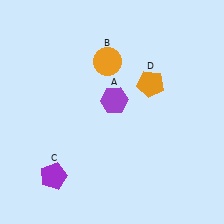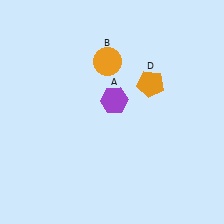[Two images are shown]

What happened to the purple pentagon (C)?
The purple pentagon (C) was removed in Image 2. It was in the bottom-left area of Image 1.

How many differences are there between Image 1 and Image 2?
There is 1 difference between the two images.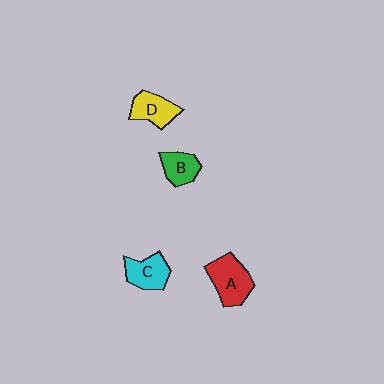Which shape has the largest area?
Shape A (red).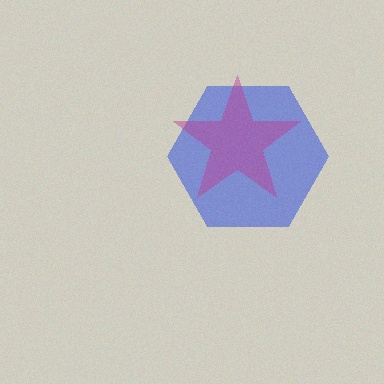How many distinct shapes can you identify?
There are 2 distinct shapes: a blue hexagon, a magenta star.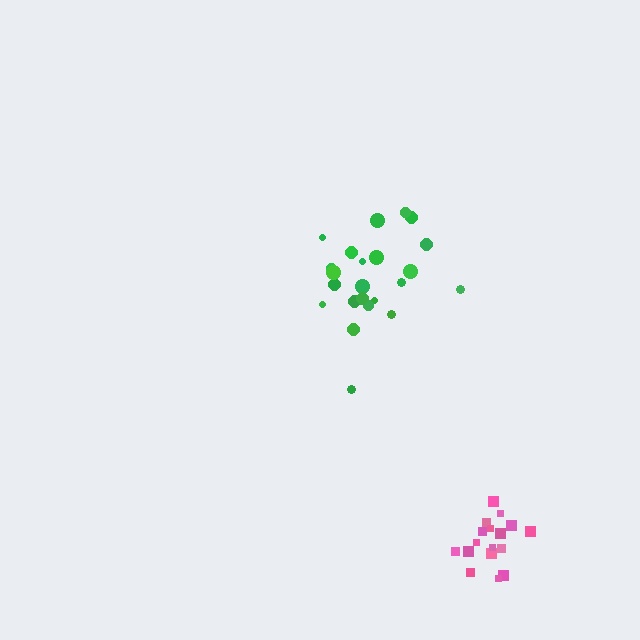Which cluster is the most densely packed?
Pink.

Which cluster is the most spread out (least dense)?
Green.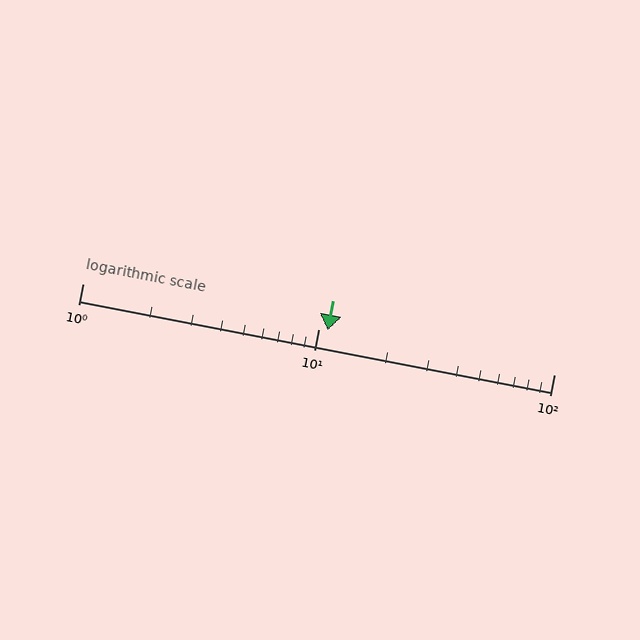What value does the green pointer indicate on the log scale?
The pointer indicates approximately 11.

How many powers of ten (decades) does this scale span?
The scale spans 2 decades, from 1 to 100.